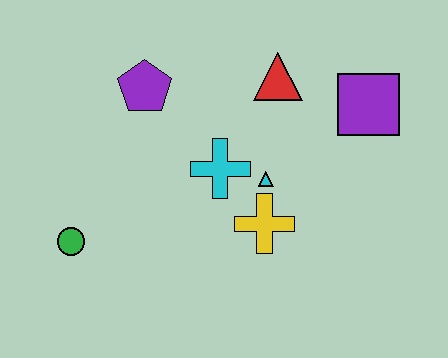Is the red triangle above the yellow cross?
Yes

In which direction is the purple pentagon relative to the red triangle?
The purple pentagon is to the left of the red triangle.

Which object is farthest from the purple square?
The green circle is farthest from the purple square.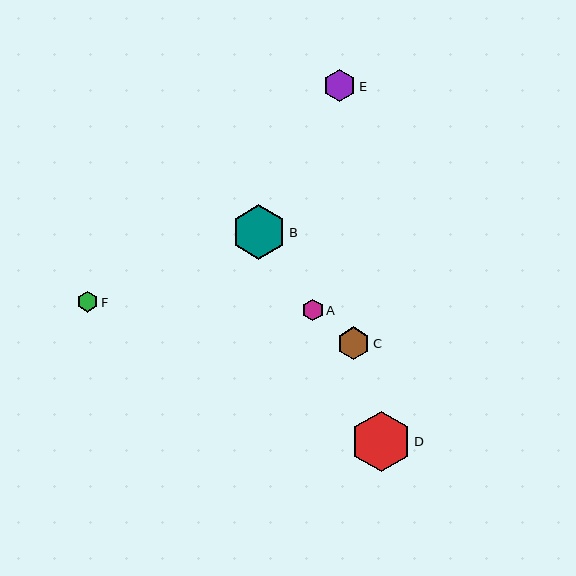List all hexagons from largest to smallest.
From largest to smallest: D, B, C, E, A, F.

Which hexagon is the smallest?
Hexagon F is the smallest with a size of approximately 21 pixels.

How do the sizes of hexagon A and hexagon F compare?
Hexagon A and hexagon F are approximately the same size.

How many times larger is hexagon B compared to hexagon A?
Hexagon B is approximately 2.5 times the size of hexagon A.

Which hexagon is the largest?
Hexagon D is the largest with a size of approximately 60 pixels.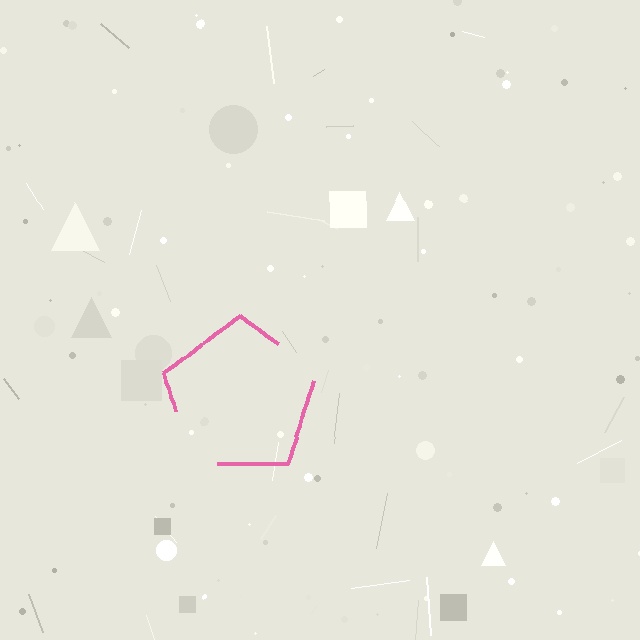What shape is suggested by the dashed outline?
The dashed outline suggests a pentagon.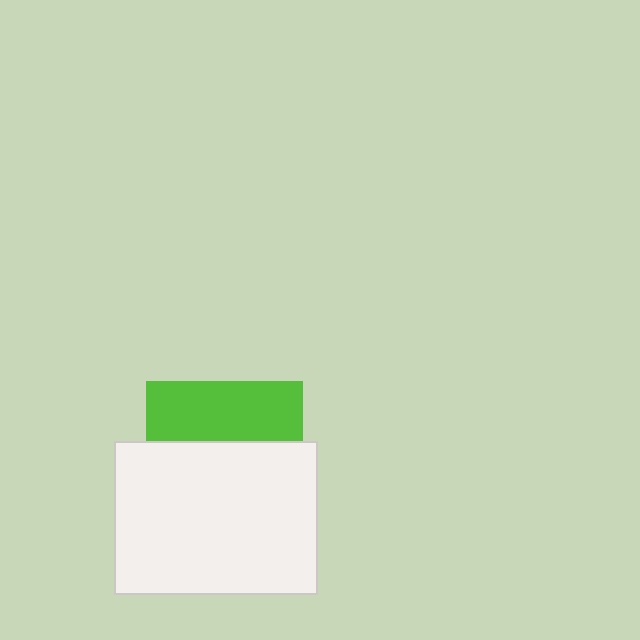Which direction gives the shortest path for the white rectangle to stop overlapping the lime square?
Moving down gives the shortest separation.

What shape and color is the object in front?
The object in front is a white rectangle.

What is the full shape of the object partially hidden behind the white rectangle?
The partially hidden object is a lime square.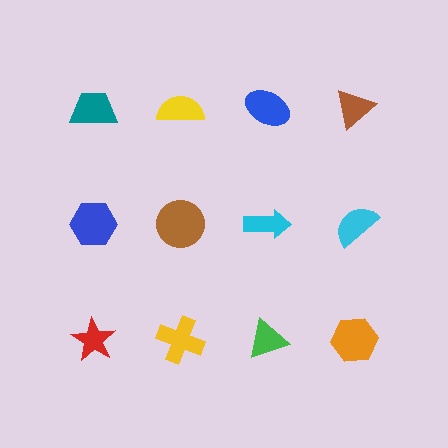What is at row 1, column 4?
A brown triangle.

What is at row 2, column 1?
A blue hexagon.